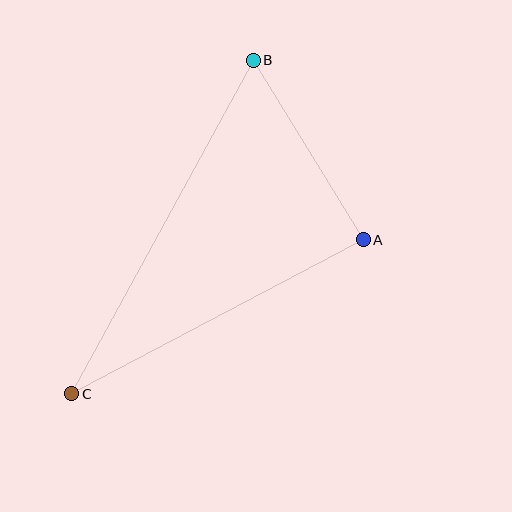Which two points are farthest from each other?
Points B and C are farthest from each other.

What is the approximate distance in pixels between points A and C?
The distance between A and C is approximately 329 pixels.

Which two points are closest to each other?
Points A and B are closest to each other.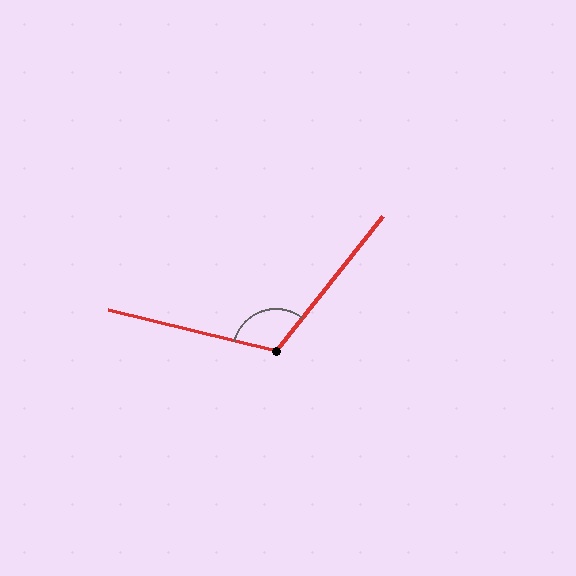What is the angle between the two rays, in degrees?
Approximately 114 degrees.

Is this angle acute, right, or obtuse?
It is obtuse.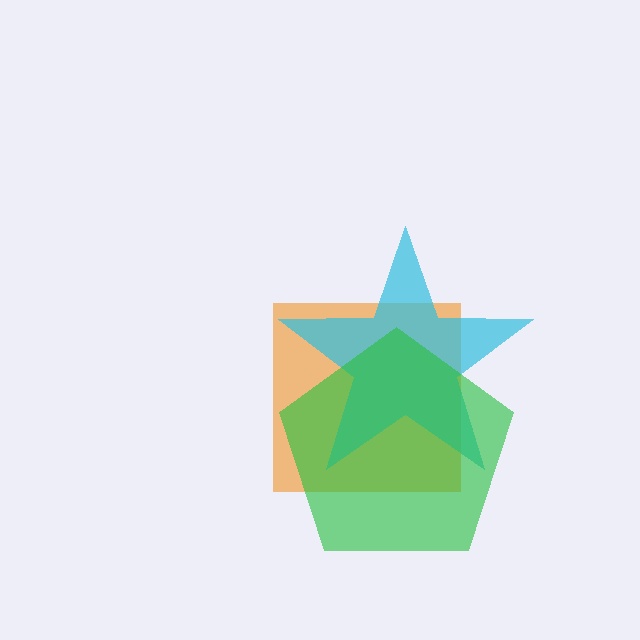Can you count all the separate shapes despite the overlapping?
Yes, there are 3 separate shapes.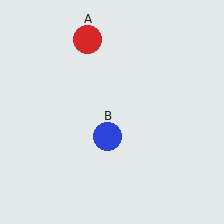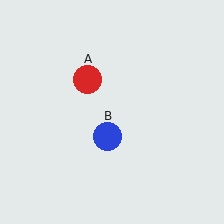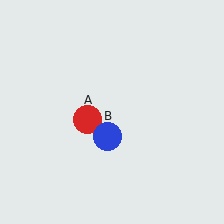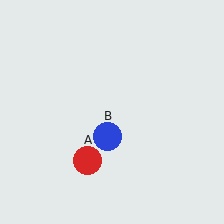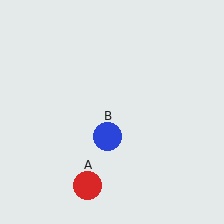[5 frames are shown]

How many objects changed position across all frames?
1 object changed position: red circle (object A).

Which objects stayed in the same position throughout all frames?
Blue circle (object B) remained stationary.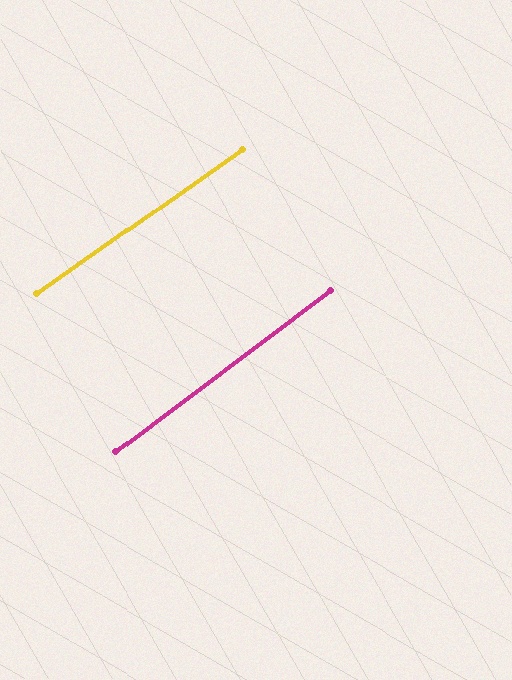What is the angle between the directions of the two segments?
Approximately 2 degrees.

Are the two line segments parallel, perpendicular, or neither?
Parallel — their directions differ by only 1.9°.